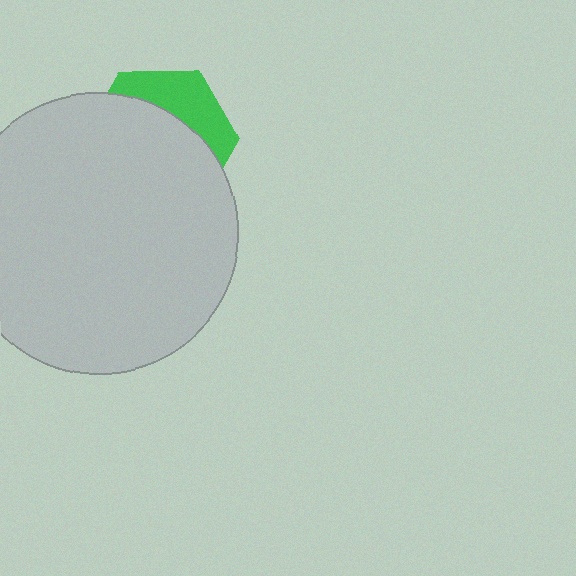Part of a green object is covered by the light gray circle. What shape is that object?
It is a hexagon.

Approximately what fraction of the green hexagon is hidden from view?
Roughly 70% of the green hexagon is hidden behind the light gray circle.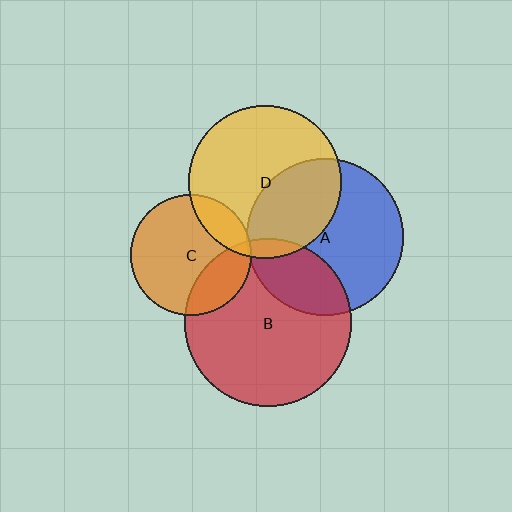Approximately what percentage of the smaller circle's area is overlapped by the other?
Approximately 40%.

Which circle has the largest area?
Circle B (red).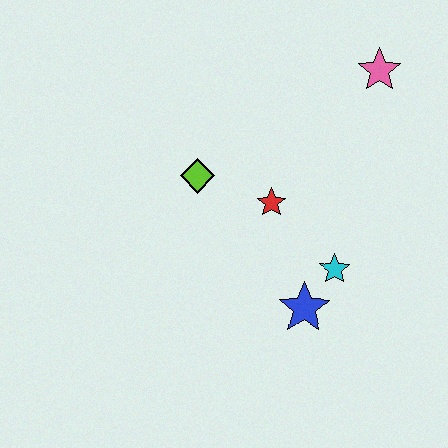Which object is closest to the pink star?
The red star is closest to the pink star.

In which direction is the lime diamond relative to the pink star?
The lime diamond is to the left of the pink star.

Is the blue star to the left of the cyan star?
Yes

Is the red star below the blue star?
No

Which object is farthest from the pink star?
The blue star is farthest from the pink star.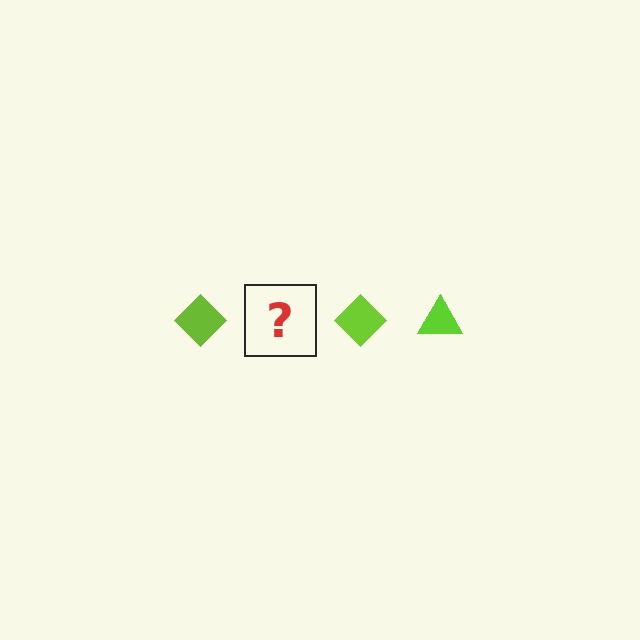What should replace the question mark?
The question mark should be replaced with a lime triangle.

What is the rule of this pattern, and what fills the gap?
The rule is that the pattern cycles through diamond, triangle shapes in lime. The gap should be filled with a lime triangle.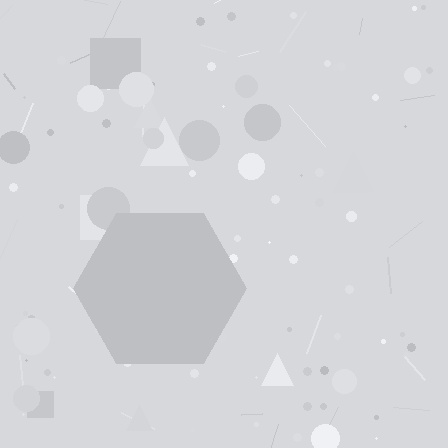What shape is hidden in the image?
A hexagon is hidden in the image.